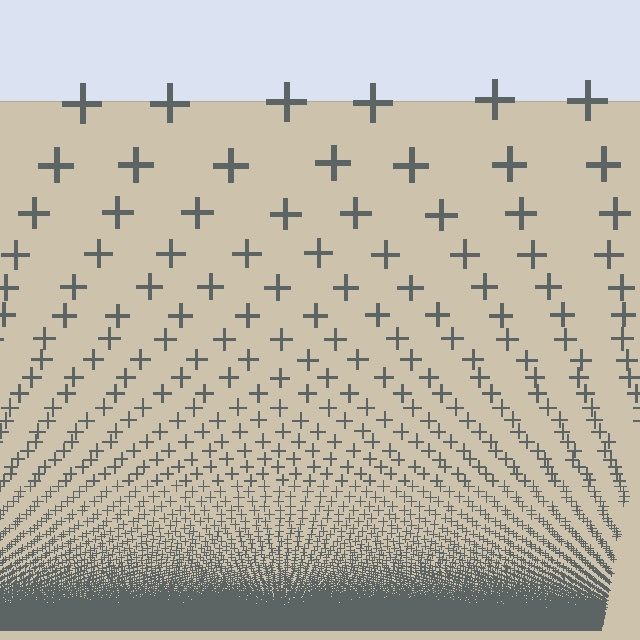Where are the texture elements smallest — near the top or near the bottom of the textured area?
Near the bottom.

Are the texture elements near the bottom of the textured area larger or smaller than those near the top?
Smaller. The gradient is inverted — elements near the bottom are smaller and denser.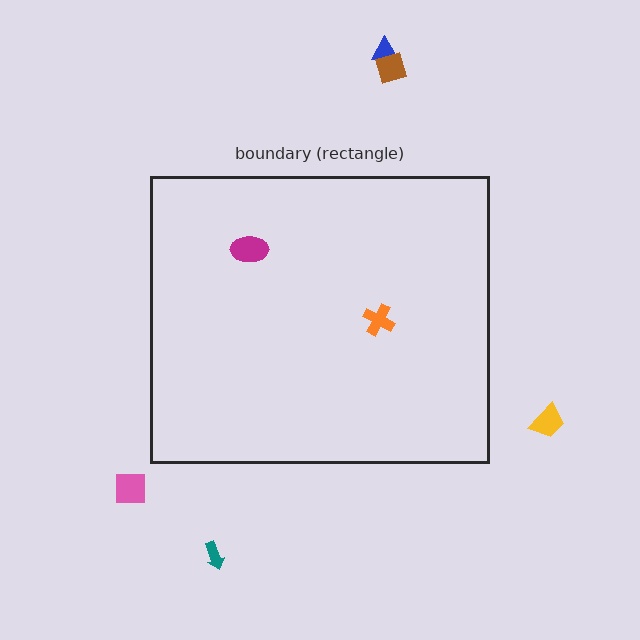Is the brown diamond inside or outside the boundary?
Outside.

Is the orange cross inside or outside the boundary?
Inside.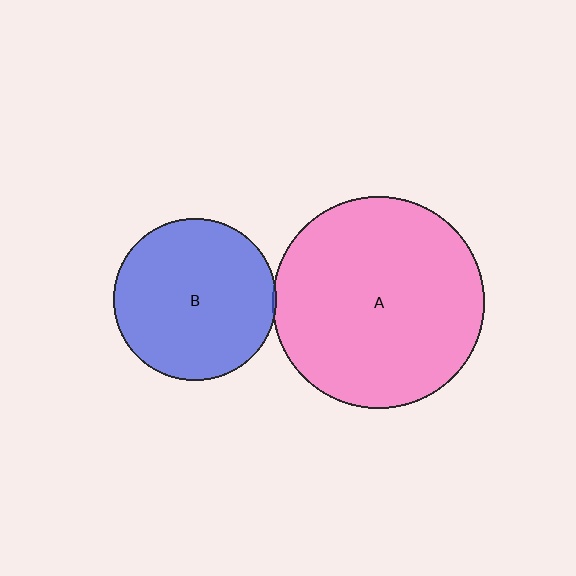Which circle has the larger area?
Circle A (pink).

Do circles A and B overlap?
Yes.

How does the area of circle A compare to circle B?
Approximately 1.7 times.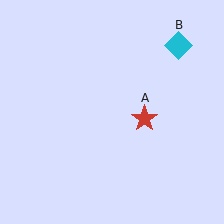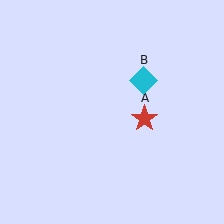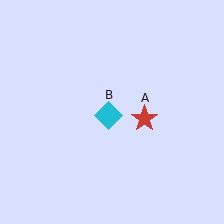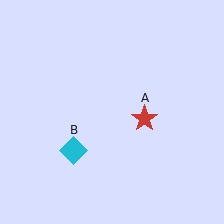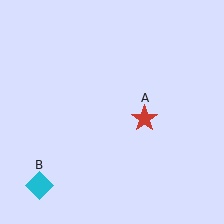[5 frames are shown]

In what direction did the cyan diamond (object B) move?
The cyan diamond (object B) moved down and to the left.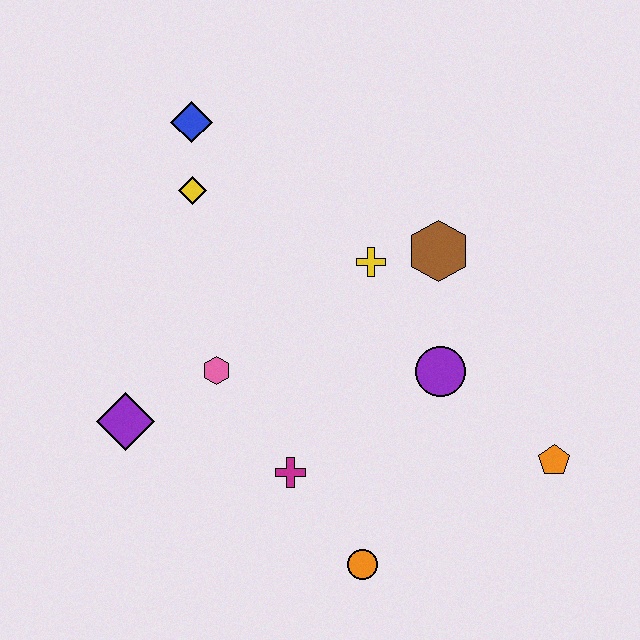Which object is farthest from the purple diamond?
The orange pentagon is farthest from the purple diamond.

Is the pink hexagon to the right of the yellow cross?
No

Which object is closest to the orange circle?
The magenta cross is closest to the orange circle.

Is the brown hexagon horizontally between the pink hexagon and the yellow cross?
No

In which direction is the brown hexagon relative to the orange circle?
The brown hexagon is above the orange circle.